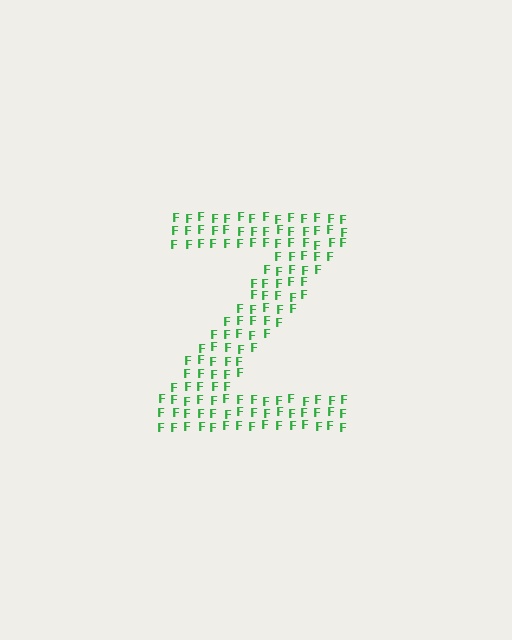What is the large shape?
The large shape is the letter Z.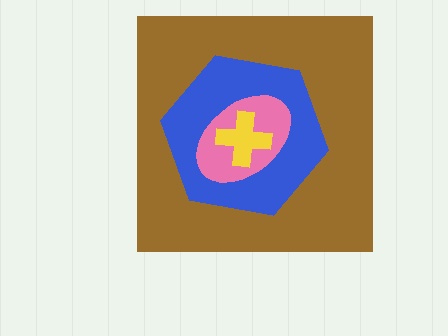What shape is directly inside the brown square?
The blue hexagon.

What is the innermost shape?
The yellow cross.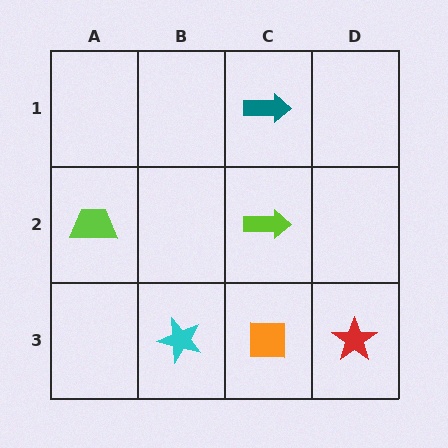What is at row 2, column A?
A lime trapezoid.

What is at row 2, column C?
A lime arrow.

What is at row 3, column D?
A red star.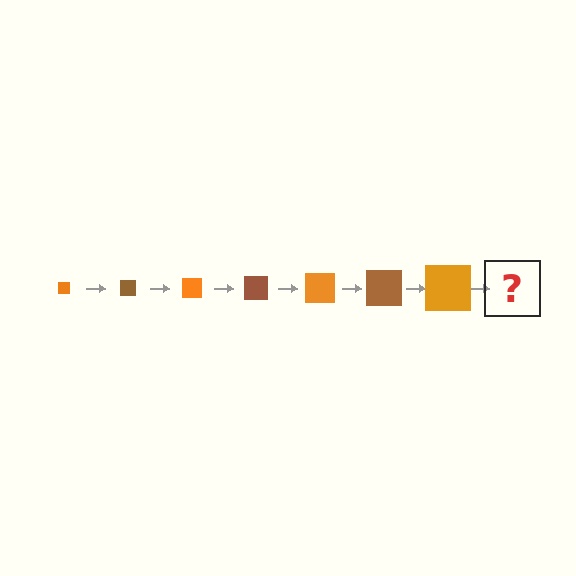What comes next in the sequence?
The next element should be a brown square, larger than the previous one.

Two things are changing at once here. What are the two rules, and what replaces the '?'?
The two rules are that the square grows larger each step and the color cycles through orange and brown. The '?' should be a brown square, larger than the previous one.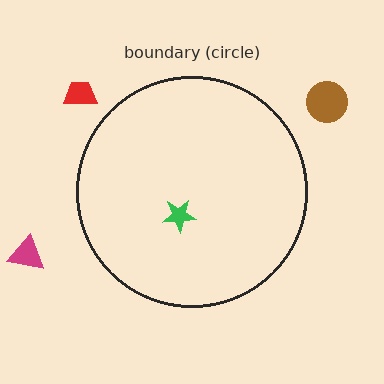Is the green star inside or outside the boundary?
Inside.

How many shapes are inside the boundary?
1 inside, 3 outside.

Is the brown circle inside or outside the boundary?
Outside.